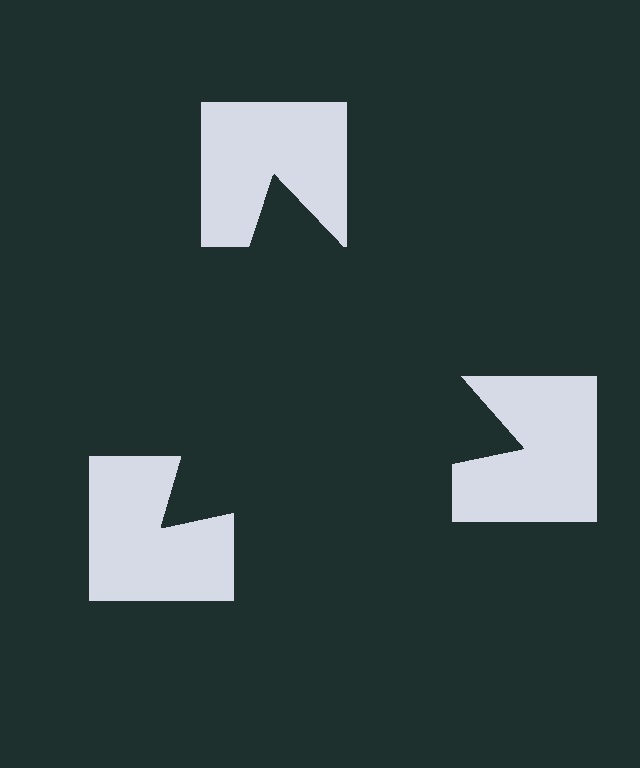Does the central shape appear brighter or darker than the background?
It typically appears slightly darker than the background, even though no actual brightness change is drawn.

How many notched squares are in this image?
There are 3 — one at each vertex of the illusory triangle.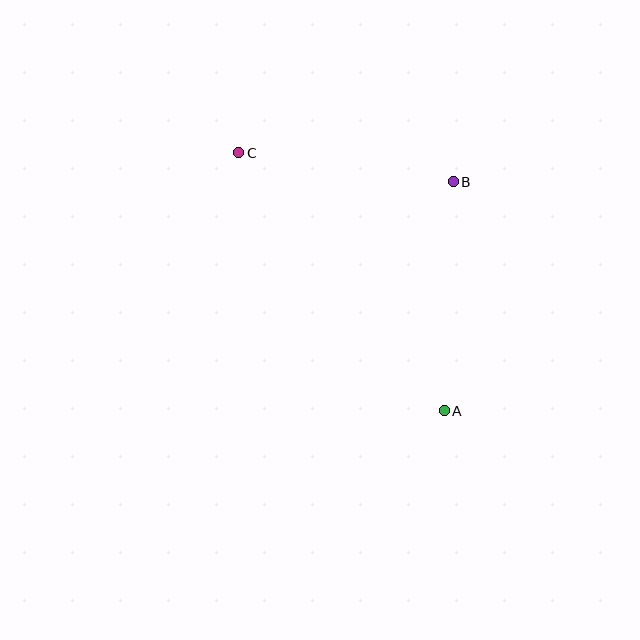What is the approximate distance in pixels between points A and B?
The distance between A and B is approximately 229 pixels.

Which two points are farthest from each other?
Points A and C are farthest from each other.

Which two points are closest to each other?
Points B and C are closest to each other.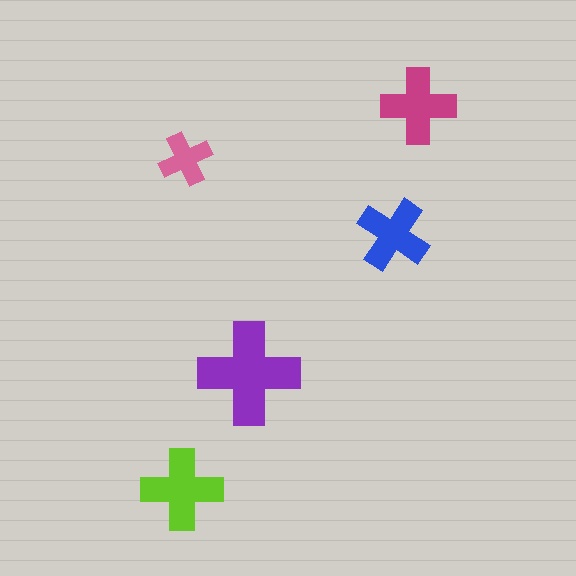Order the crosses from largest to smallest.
the purple one, the lime one, the magenta one, the blue one, the pink one.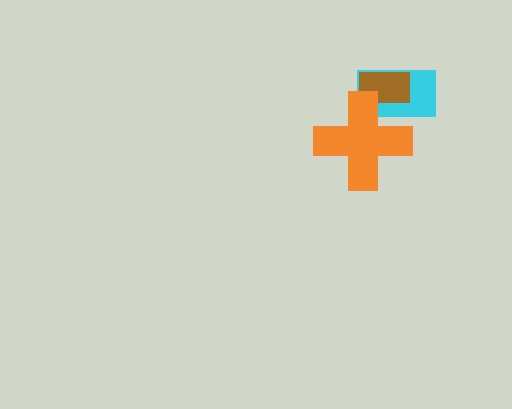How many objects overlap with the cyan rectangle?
2 objects overlap with the cyan rectangle.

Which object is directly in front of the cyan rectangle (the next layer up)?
The brown rectangle is directly in front of the cyan rectangle.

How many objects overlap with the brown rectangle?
2 objects overlap with the brown rectangle.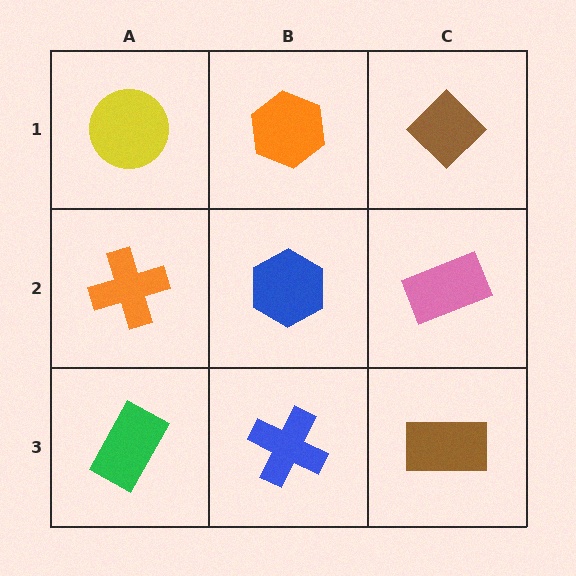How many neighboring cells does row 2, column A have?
3.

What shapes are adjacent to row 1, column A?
An orange cross (row 2, column A), an orange hexagon (row 1, column B).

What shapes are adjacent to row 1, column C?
A pink rectangle (row 2, column C), an orange hexagon (row 1, column B).